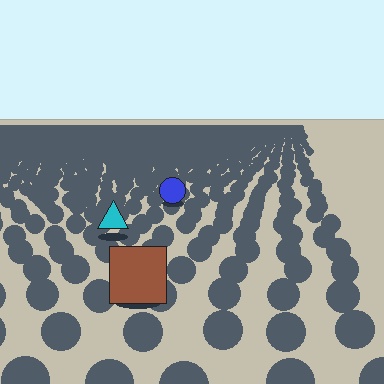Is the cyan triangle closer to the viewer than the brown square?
No. The brown square is closer — you can tell from the texture gradient: the ground texture is coarser near it.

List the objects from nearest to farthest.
From nearest to farthest: the brown square, the cyan triangle, the blue circle.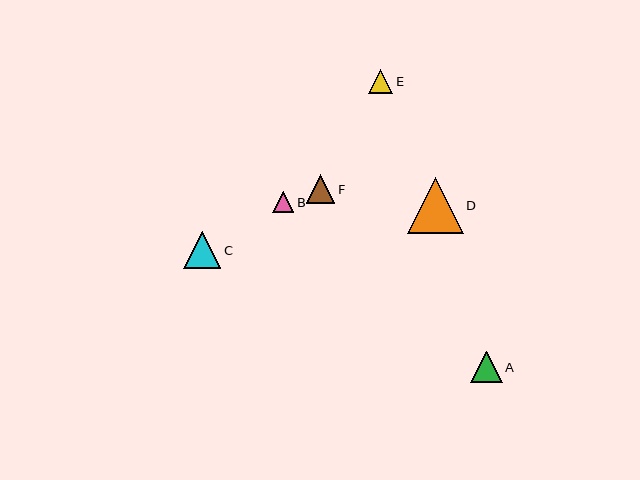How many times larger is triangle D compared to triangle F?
Triangle D is approximately 2.0 times the size of triangle F.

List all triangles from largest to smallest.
From largest to smallest: D, C, A, F, E, B.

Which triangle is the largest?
Triangle D is the largest with a size of approximately 55 pixels.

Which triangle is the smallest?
Triangle B is the smallest with a size of approximately 21 pixels.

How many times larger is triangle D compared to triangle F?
Triangle D is approximately 2.0 times the size of triangle F.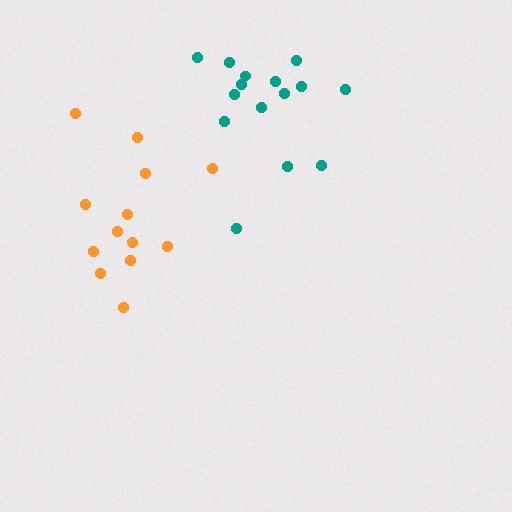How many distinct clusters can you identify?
There are 2 distinct clusters.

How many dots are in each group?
Group 1: 13 dots, Group 2: 15 dots (28 total).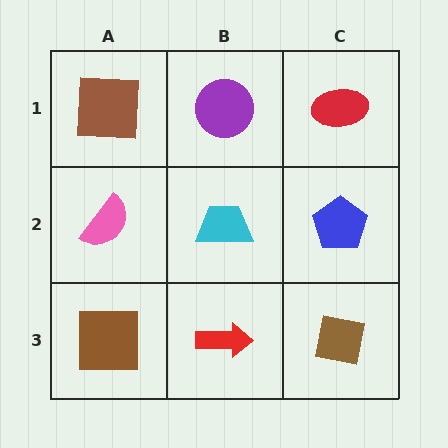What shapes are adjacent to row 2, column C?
A red ellipse (row 1, column C), a brown square (row 3, column C), a cyan trapezoid (row 2, column B).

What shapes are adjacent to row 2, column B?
A purple circle (row 1, column B), a red arrow (row 3, column B), a pink semicircle (row 2, column A), a blue pentagon (row 2, column C).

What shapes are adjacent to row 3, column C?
A blue pentagon (row 2, column C), a red arrow (row 3, column B).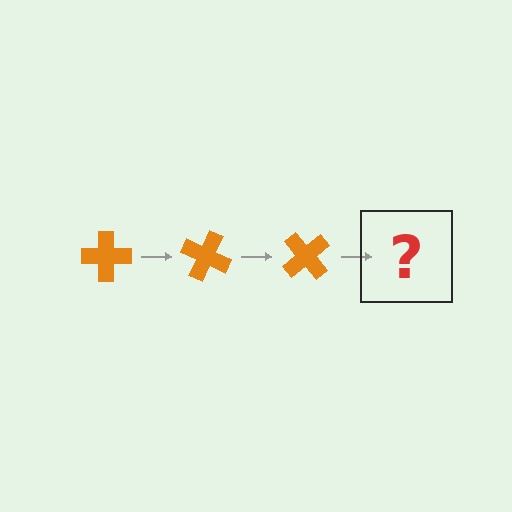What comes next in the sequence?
The next element should be an orange cross rotated 75 degrees.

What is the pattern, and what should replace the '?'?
The pattern is that the cross rotates 25 degrees each step. The '?' should be an orange cross rotated 75 degrees.